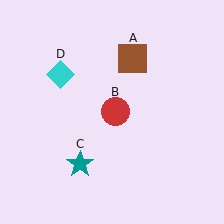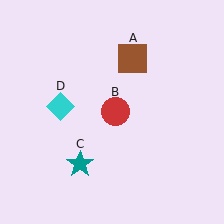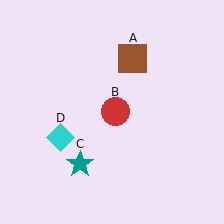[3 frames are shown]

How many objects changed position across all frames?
1 object changed position: cyan diamond (object D).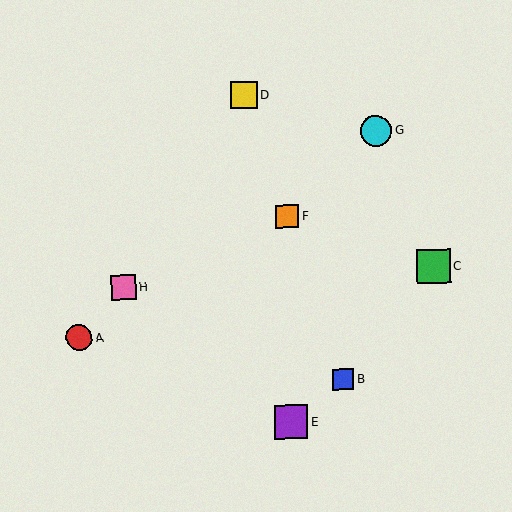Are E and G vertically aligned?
No, E is at x≈291 and G is at x≈376.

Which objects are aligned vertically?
Objects E, F are aligned vertically.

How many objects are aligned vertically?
2 objects (E, F) are aligned vertically.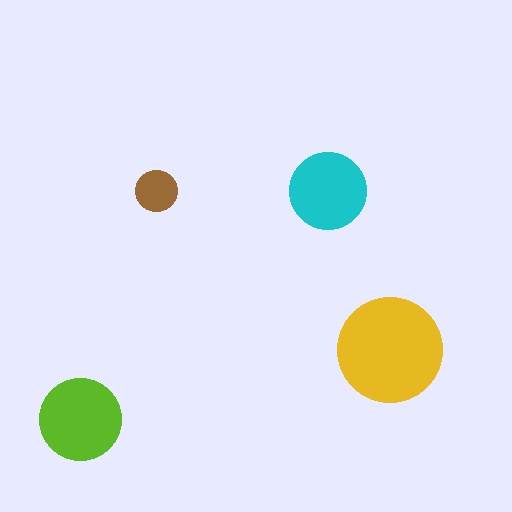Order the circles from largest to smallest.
the yellow one, the lime one, the cyan one, the brown one.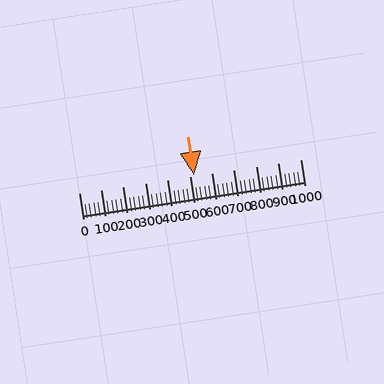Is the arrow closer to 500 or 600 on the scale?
The arrow is closer to 500.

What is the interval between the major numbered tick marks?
The major tick marks are spaced 100 units apart.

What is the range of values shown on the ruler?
The ruler shows values from 0 to 1000.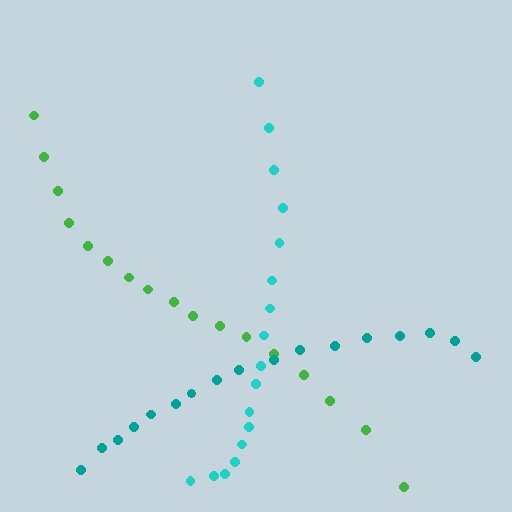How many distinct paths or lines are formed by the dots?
There are 3 distinct paths.